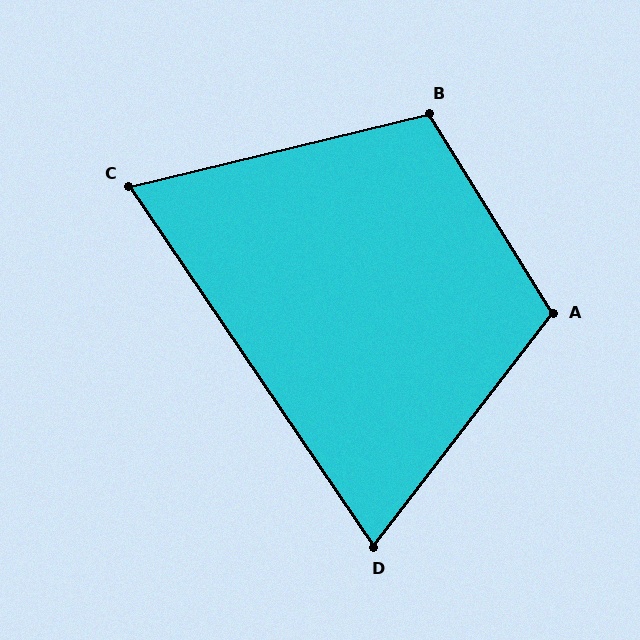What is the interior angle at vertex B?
Approximately 108 degrees (obtuse).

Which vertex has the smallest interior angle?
C, at approximately 70 degrees.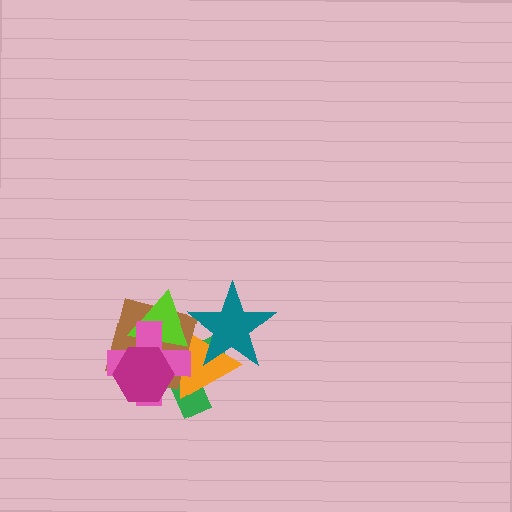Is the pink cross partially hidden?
Yes, it is partially covered by another shape.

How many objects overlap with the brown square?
5 objects overlap with the brown square.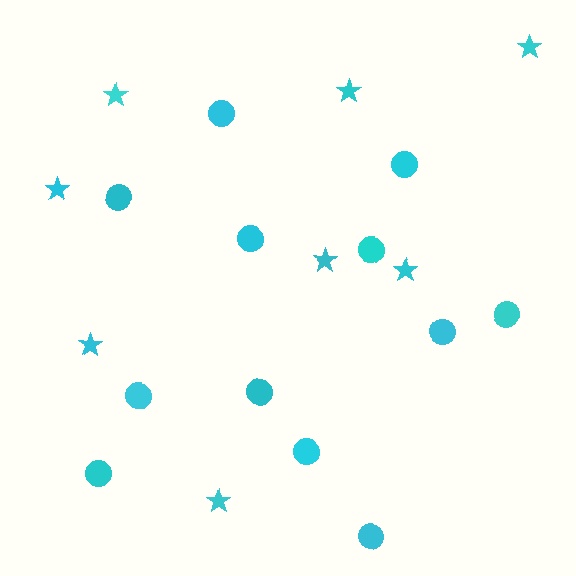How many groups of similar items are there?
There are 2 groups: one group of circles (12) and one group of stars (8).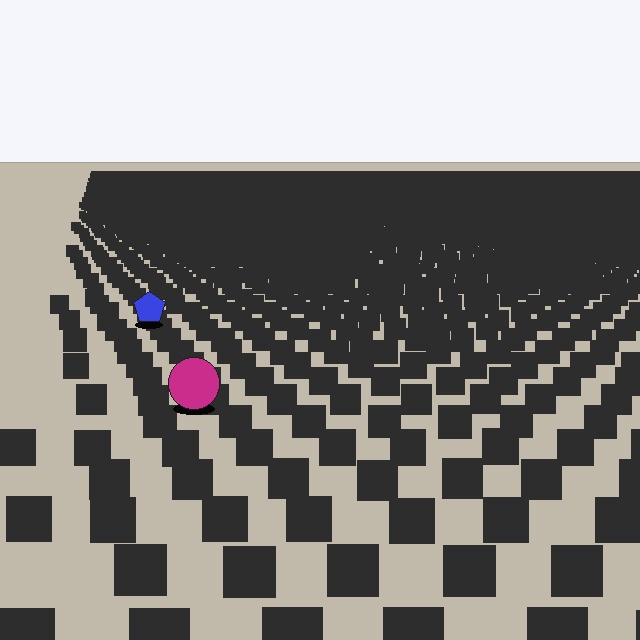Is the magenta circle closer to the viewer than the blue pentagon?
Yes. The magenta circle is closer — you can tell from the texture gradient: the ground texture is coarser near it.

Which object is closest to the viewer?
The magenta circle is closest. The texture marks near it are larger and more spread out.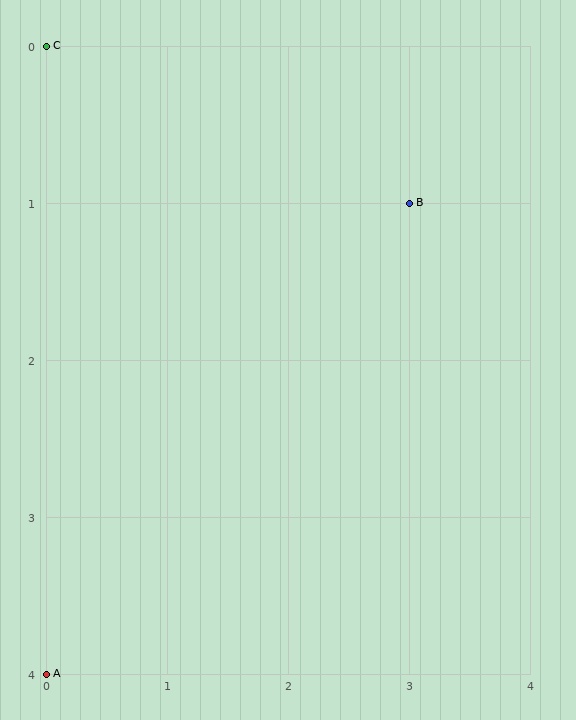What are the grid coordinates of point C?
Point C is at grid coordinates (0, 0).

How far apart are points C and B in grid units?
Points C and B are 3 columns and 1 row apart (about 3.2 grid units diagonally).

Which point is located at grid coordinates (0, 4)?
Point A is at (0, 4).